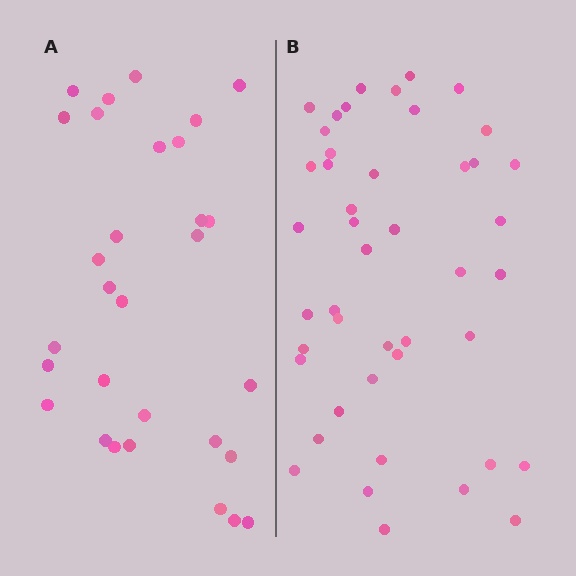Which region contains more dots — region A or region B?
Region B (the right region) has more dots.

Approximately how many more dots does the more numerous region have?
Region B has approximately 15 more dots than region A.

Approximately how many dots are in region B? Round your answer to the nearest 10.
About 40 dots. (The exact count is 45, which rounds to 40.)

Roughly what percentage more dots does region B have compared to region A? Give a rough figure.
About 50% more.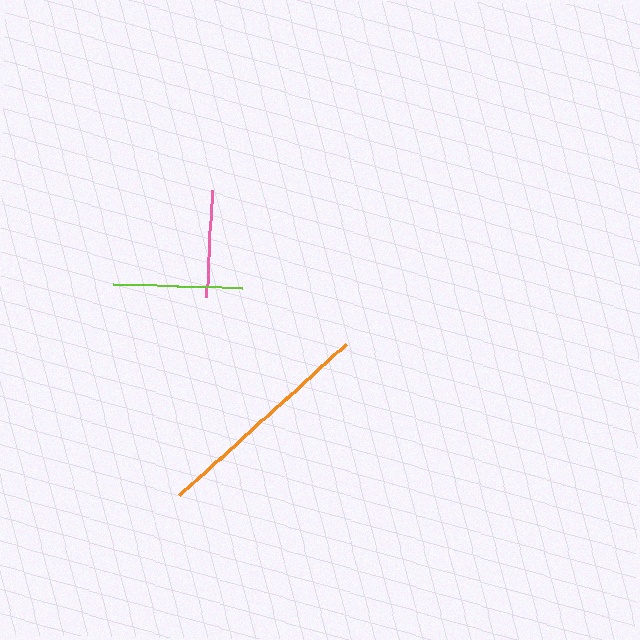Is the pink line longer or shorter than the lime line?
The lime line is longer than the pink line.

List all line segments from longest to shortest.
From longest to shortest: orange, lime, pink.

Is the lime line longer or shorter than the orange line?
The orange line is longer than the lime line.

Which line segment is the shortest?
The pink line is the shortest at approximately 107 pixels.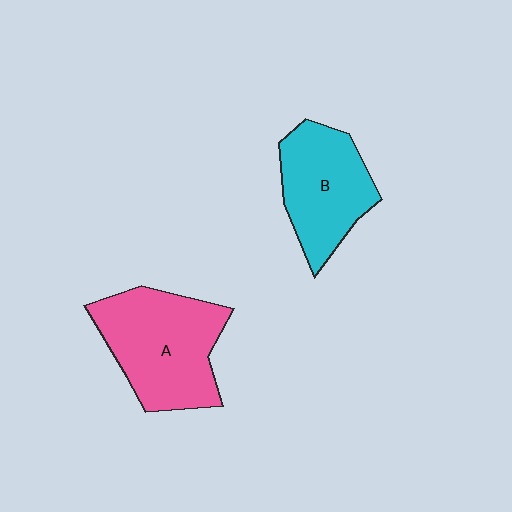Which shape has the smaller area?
Shape B (cyan).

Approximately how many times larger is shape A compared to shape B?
Approximately 1.3 times.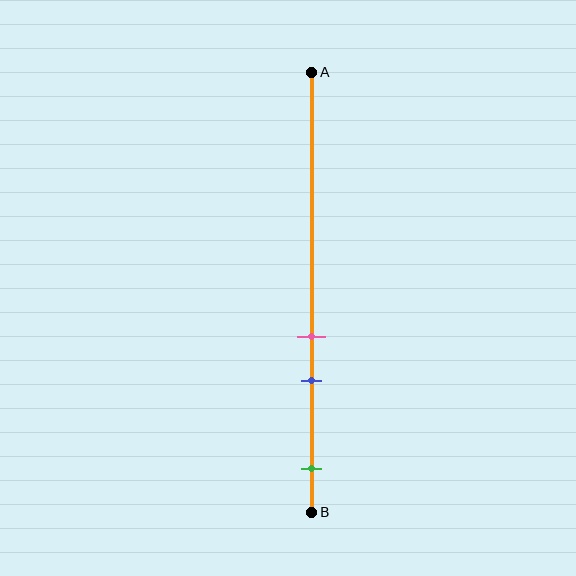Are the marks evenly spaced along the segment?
No, the marks are not evenly spaced.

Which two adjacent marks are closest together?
The pink and blue marks are the closest adjacent pair.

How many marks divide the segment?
There are 3 marks dividing the segment.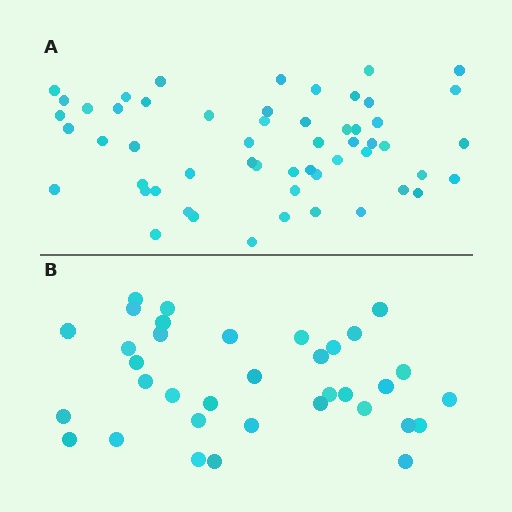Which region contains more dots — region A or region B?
Region A (the top region) has more dots.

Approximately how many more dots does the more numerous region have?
Region A has approximately 20 more dots than region B.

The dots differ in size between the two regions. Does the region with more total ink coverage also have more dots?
No. Region B has more total ink coverage because its dots are larger, but region A actually contains more individual dots. Total area can be misleading — the number of items is what matters here.